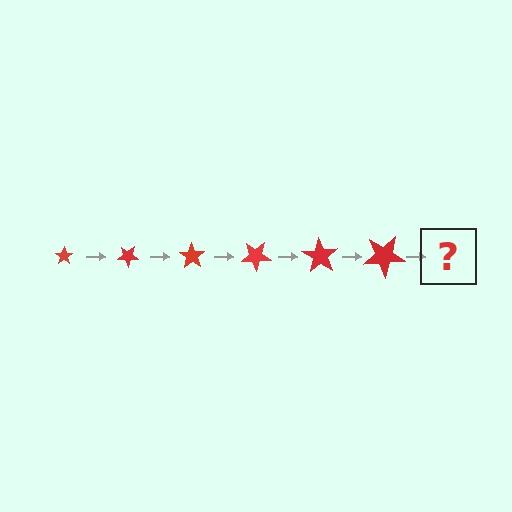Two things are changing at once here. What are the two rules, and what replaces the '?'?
The two rules are that the star grows larger each step and it rotates 35 degrees each step. The '?' should be a star, larger than the previous one and rotated 210 degrees from the start.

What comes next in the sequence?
The next element should be a star, larger than the previous one and rotated 210 degrees from the start.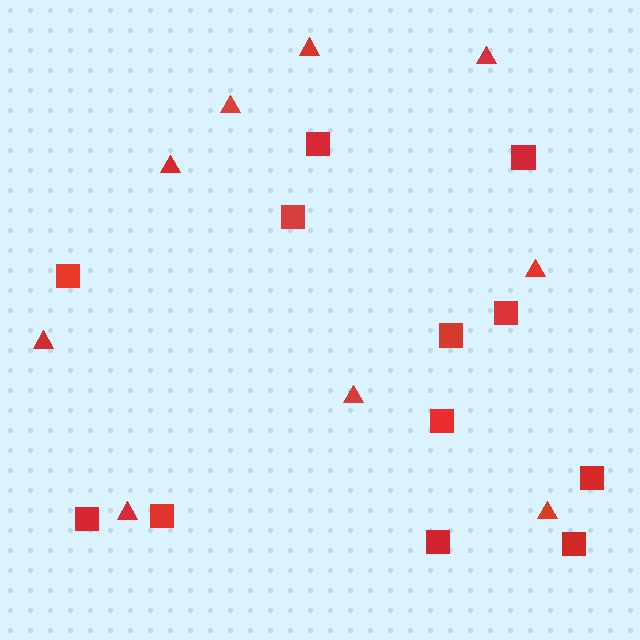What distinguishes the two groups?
There are 2 groups: one group of squares (12) and one group of triangles (9).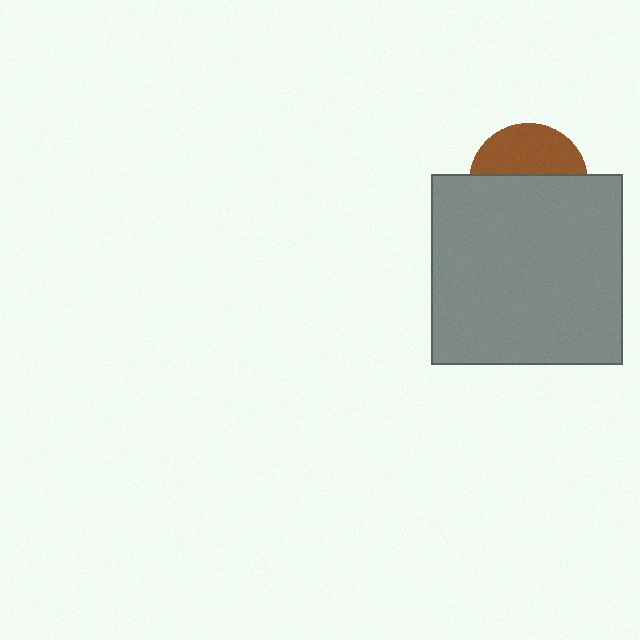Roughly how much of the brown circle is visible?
A small part of it is visible (roughly 41%).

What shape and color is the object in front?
The object in front is a gray rectangle.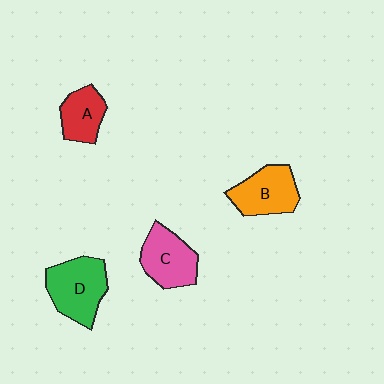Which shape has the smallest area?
Shape A (red).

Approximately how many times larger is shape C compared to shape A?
Approximately 1.3 times.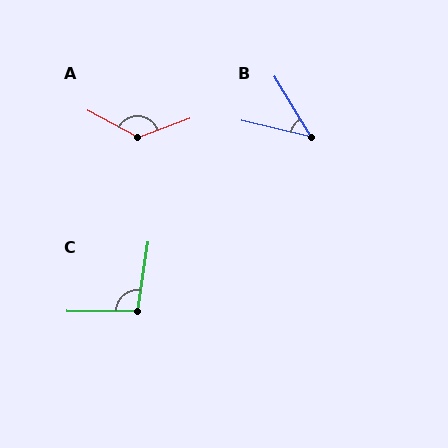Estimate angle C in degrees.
Approximately 98 degrees.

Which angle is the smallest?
B, at approximately 45 degrees.